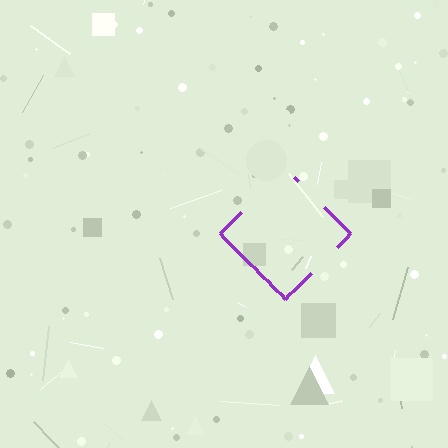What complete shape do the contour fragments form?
The contour fragments form a diamond.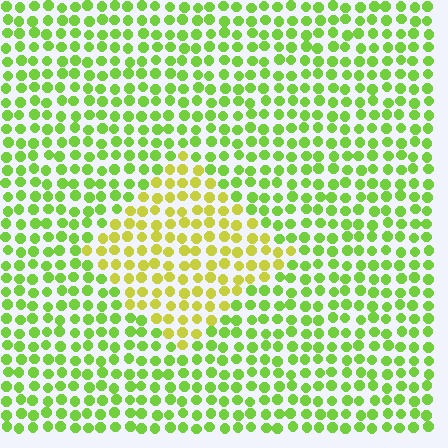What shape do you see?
I see a diamond.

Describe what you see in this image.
The image is filled with small lime elements in a uniform arrangement. A diamond-shaped region is visible where the elements are tinted to a slightly different hue, forming a subtle color boundary.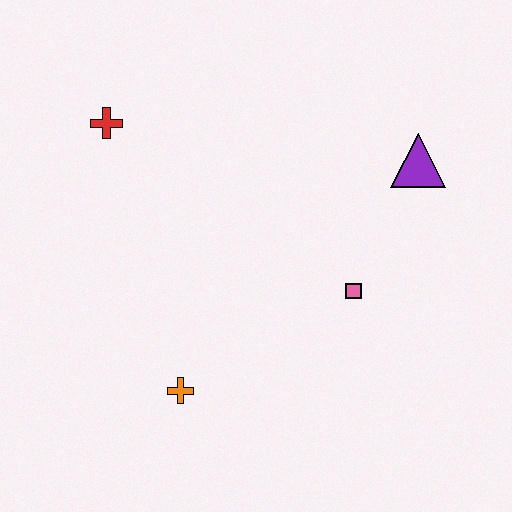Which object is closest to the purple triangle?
The pink square is closest to the purple triangle.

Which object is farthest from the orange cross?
The purple triangle is farthest from the orange cross.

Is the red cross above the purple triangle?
Yes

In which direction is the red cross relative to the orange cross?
The red cross is above the orange cross.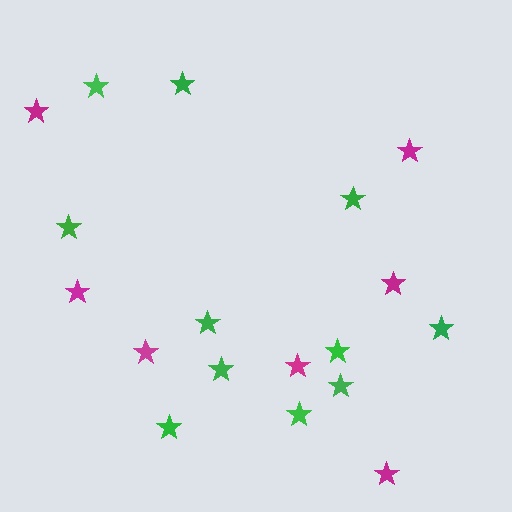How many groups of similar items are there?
There are 2 groups: one group of magenta stars (7) and one group of green stars (11).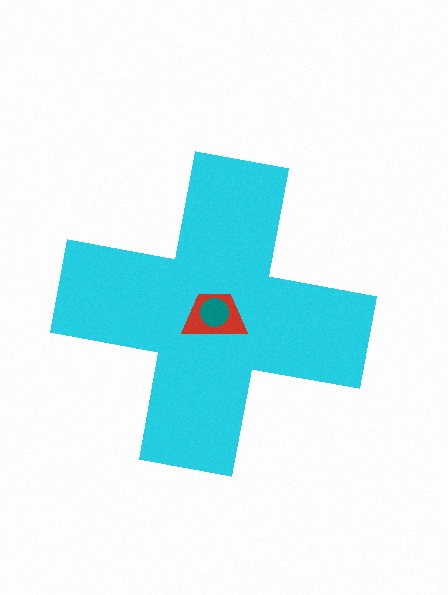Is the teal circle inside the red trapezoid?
Yes.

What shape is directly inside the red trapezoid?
The teal circle.